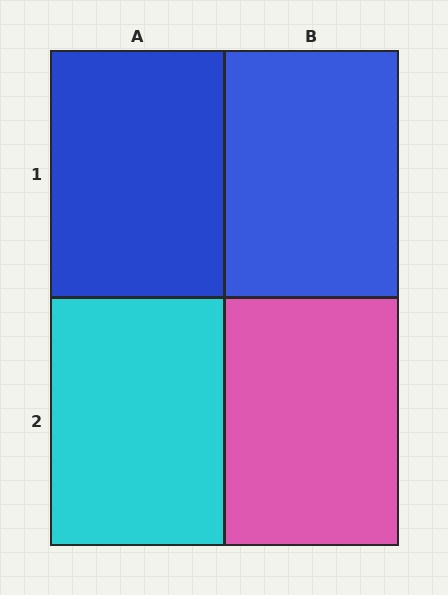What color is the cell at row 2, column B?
Pink.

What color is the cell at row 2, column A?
Cyan.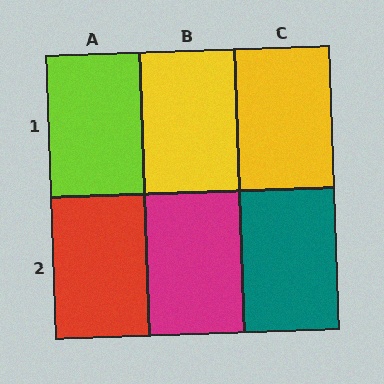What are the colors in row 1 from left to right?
Lime, yellow, yellow.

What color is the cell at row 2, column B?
Magenta.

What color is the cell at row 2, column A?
Red.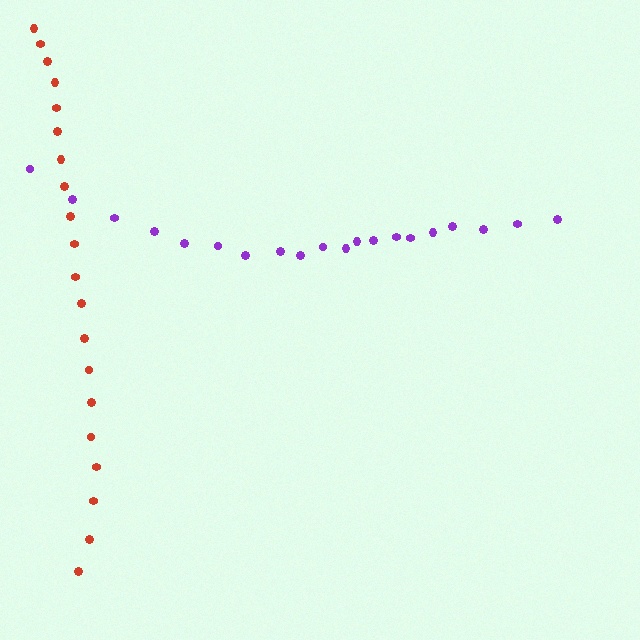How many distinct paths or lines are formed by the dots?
There are 2 distinct paths.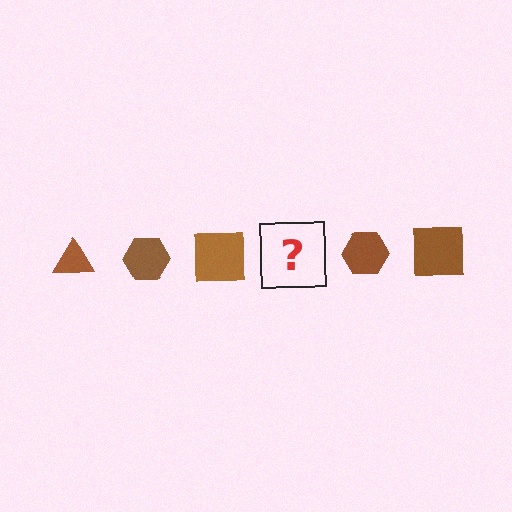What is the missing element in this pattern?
The missing element is a brown triangle.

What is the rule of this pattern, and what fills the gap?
The rule is that the pattern cycles through triangle, hexagon, square shapes in brown. The gap should be filled with a brown triangle.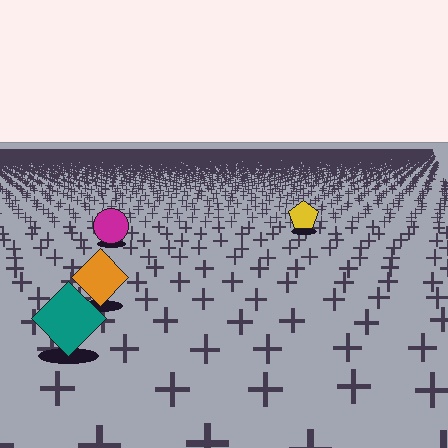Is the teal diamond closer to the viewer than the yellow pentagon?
Yes. The teal diamond is closer — you can tell from the texture gradient: the ground texture is coarser near it.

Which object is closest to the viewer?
The teal diamond is closest. The texture marks near it are larger and more spread out.